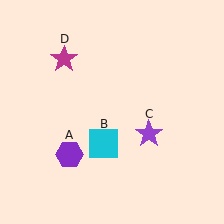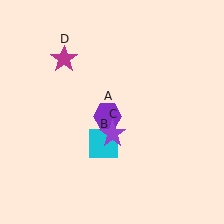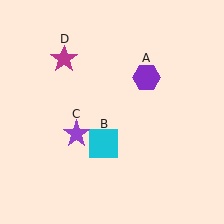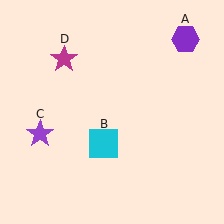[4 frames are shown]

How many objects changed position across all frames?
2 objects changed position: purple hexagon (object A), purple star (object C).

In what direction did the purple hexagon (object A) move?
The purple hexagon (object A) moved up and to the right.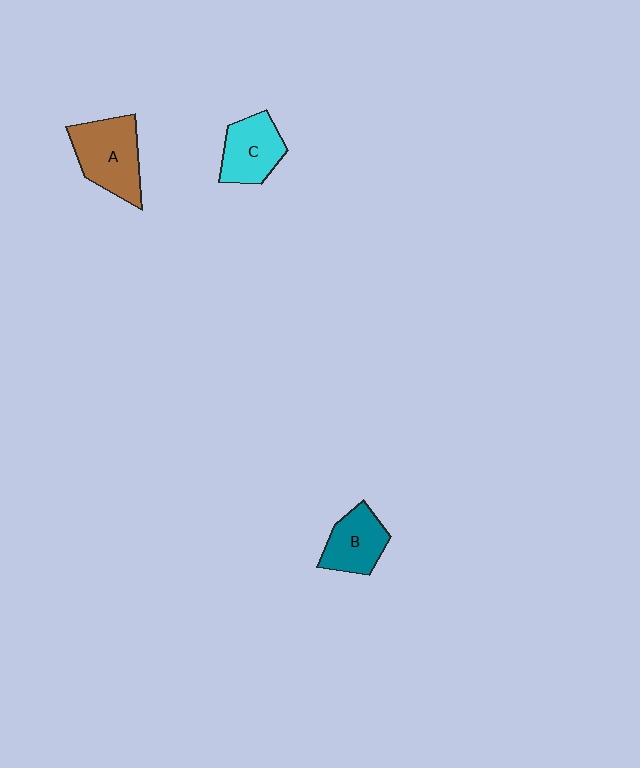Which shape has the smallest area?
Shape B (teal).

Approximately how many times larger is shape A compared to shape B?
Approximately 1.4 times.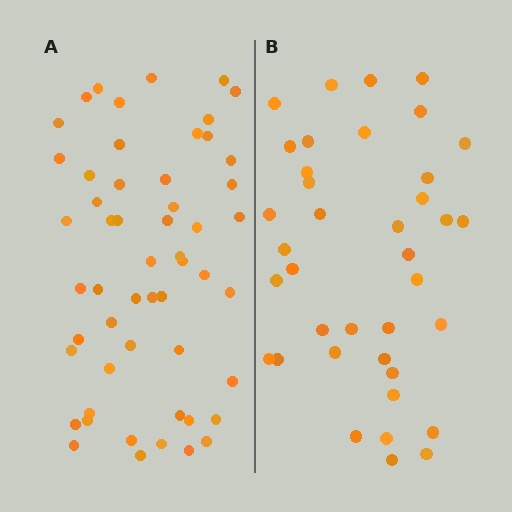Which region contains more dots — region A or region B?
Region A (the left region) has more dots.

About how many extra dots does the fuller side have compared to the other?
Region A has approximately 15 more dots than region B.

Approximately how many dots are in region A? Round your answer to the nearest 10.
About 50 dots. (The exact count is 54, which rounds to 50.)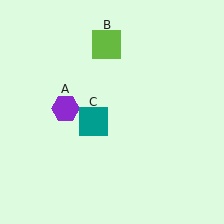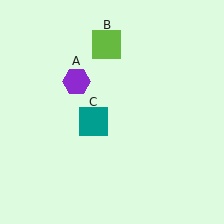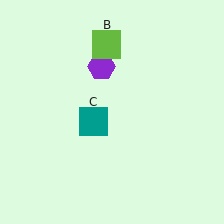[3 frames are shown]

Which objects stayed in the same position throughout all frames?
Lime square (object B) and teal square (object C) remained stationary.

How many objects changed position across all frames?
1 object changed position: purple hexagon (object A).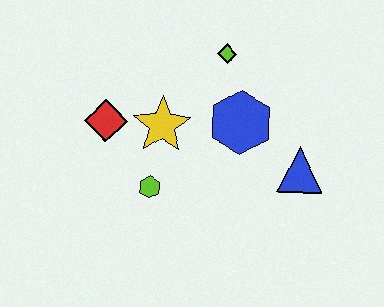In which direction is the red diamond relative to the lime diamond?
The red diamond is to the left of the lime diamond.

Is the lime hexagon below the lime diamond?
Yes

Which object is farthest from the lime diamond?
The lime hexagon is farthest from the lime diamond.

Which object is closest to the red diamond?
The yellow star is closest to the red diamond.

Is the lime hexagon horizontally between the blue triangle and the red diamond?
Yes